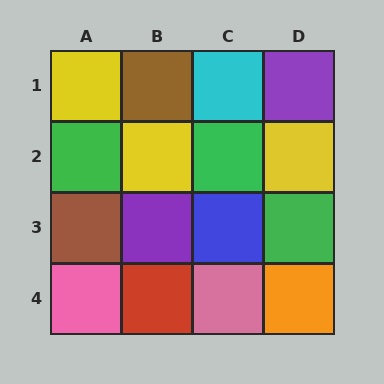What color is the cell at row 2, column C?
Green.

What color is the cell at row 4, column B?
Red.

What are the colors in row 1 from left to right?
Yellow, brown, cyan, purple.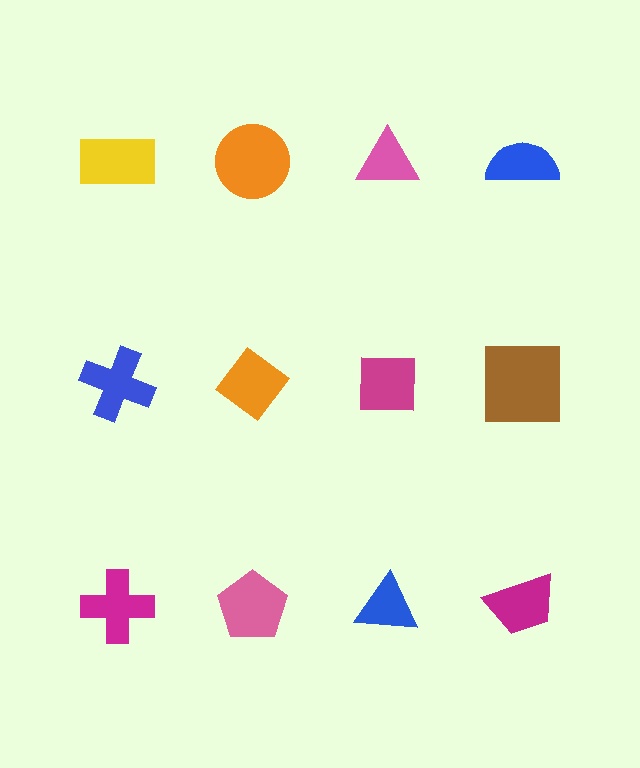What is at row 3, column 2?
A pink pentagon.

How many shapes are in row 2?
4 shapes.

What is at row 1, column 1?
A yellow rectangle.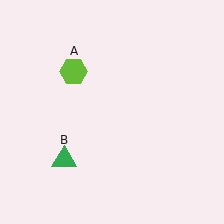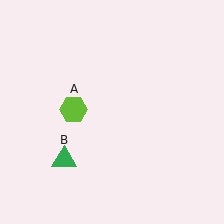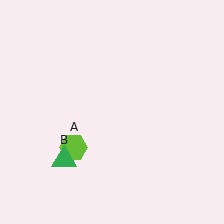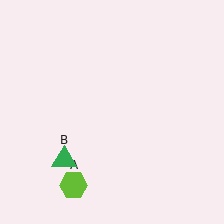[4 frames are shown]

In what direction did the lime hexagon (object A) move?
The lime hexagon (object A) moved down.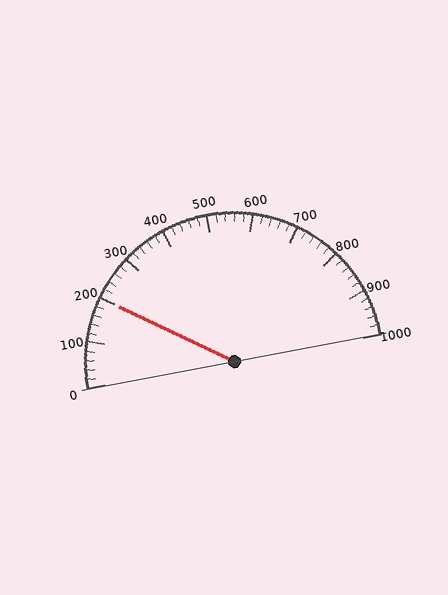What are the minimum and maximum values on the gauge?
The gauge ranges from 0 to 1000.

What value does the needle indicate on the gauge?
The needle indicates approximately 200.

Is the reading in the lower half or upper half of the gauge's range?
The reading is in the lower half of the range (0 to 1000).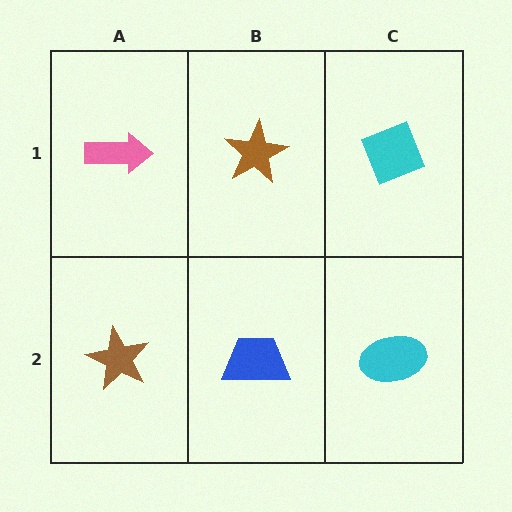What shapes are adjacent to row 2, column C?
A cyan diamond (row 1, column C), a blue trapezoid (row 2, column B).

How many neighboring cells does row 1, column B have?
3.